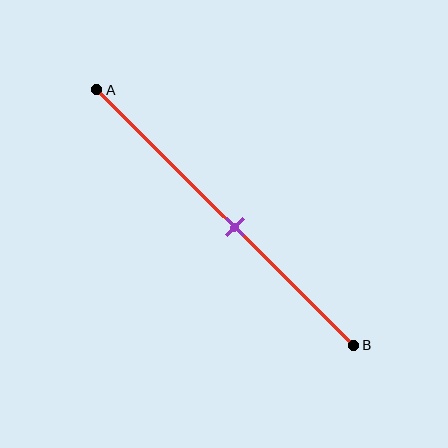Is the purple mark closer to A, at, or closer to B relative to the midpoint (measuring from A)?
The purple mark is closer to point B than the midpoint of segment AB.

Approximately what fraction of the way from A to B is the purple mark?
The purple mark is approximately 55% of the way from A to B.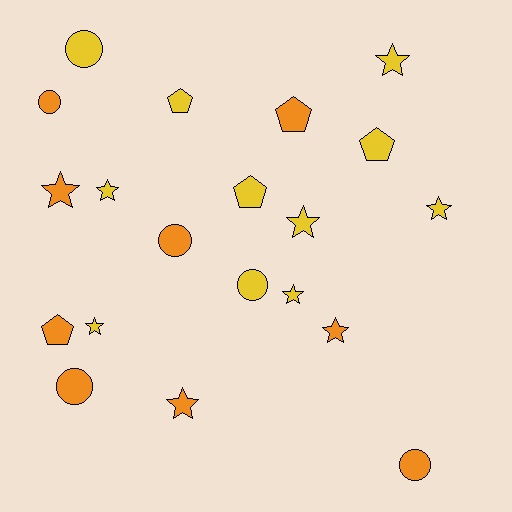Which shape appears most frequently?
Star, with 9 objects.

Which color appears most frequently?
Yellow, with 11 objects.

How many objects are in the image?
There are 20 objects.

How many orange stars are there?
There are 3 orange stars.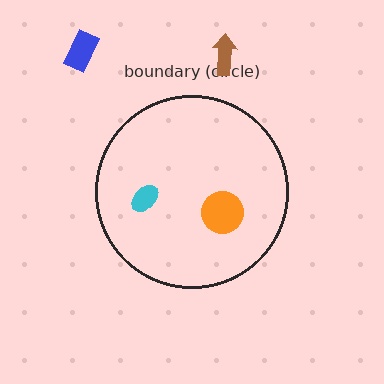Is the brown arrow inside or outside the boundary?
Outside.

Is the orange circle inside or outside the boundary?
Inside.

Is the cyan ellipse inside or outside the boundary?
Inside.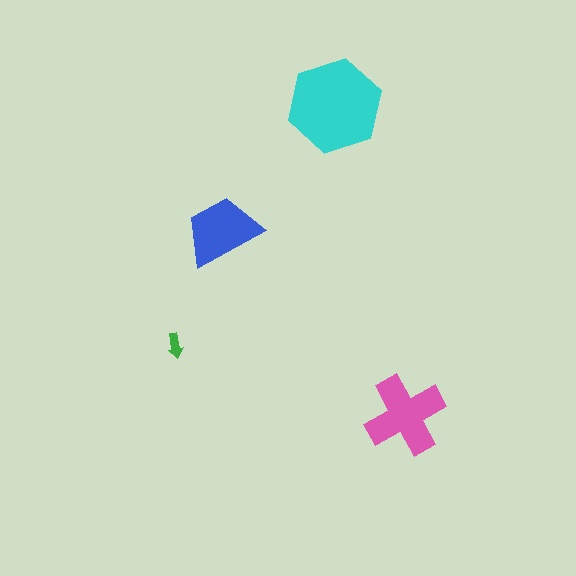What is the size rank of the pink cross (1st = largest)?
2nd.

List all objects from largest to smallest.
The cyan hexagon, the pink cross, the blue trapezoid, the green arrow.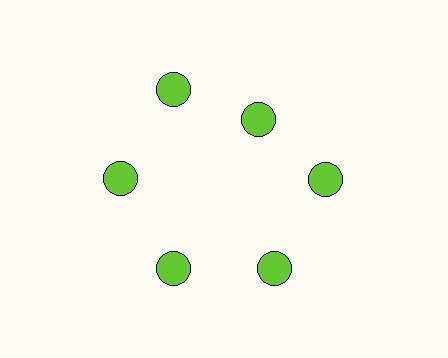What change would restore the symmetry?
The symmetry would be restored by moving it outward, back onto the ring so that all 6 circles sit at equal angles and equal distance from the center.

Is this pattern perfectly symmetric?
No. The 6 lime circles are arranged in a ring, but one element near the 1 o'clock position is pulled inward toward the center, breaking the 6-fold rotational symmetry.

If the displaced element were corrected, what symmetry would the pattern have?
It would have 6-fold rotational symmetry — the pattern would map onto itself every 60 degrees.